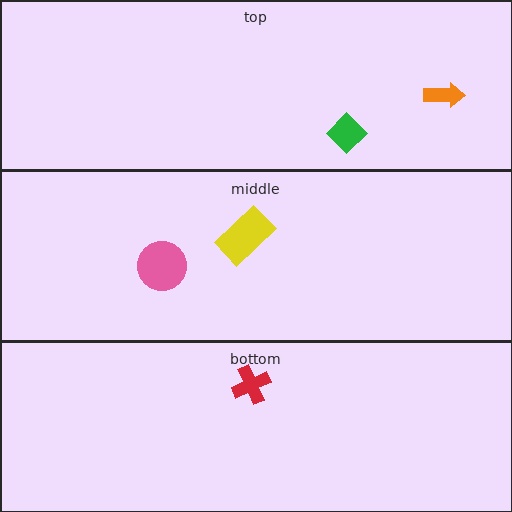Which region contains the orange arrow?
The top region.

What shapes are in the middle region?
The yellow rectangle, the pink circle.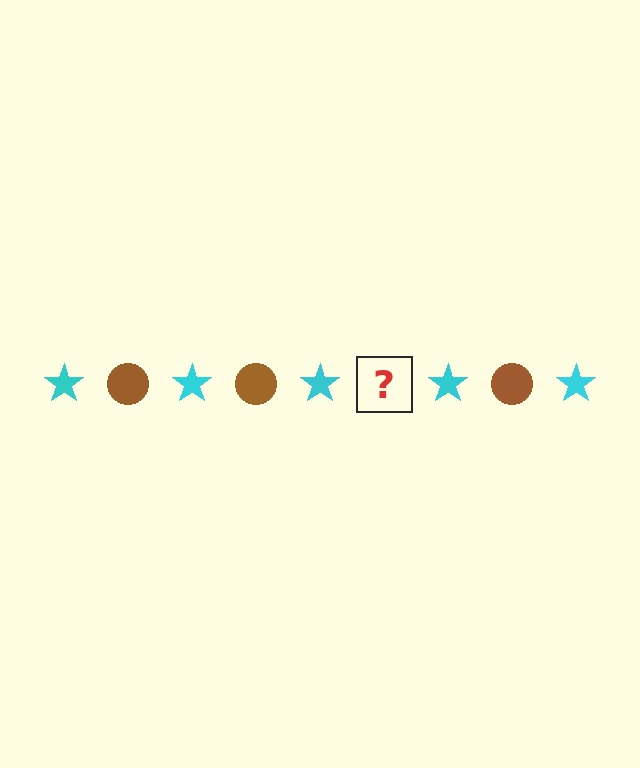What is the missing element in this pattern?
The missing element is a brown circle.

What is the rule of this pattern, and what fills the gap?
The rule is that the pattern alternates between cyan star and brown circle. The gap should be filled with a brown circle.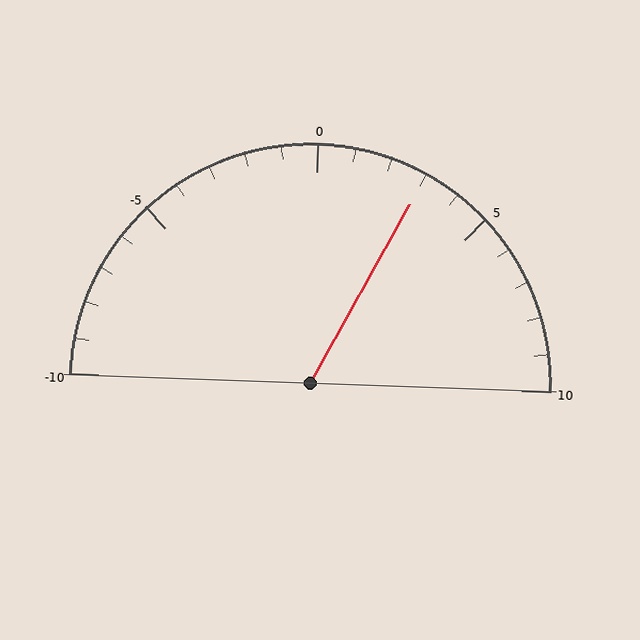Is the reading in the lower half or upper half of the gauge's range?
The reading is in the upper half of the range (-10 to 10).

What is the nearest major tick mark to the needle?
The nearest major tick mark is 5.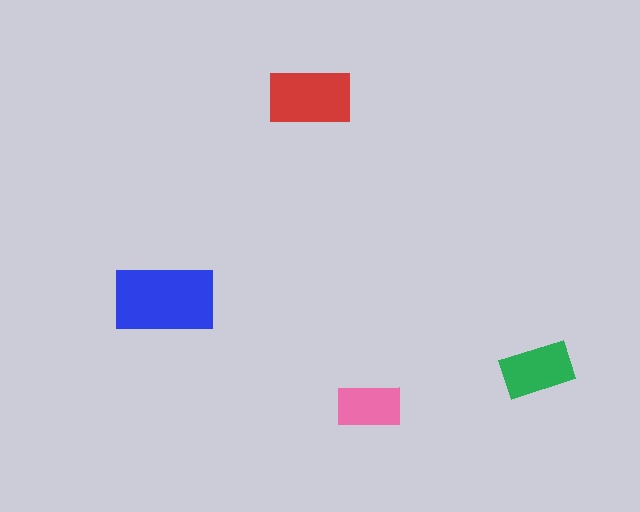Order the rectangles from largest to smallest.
the blue one, the red one, the green one, the pink one.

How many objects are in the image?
There are 4 objects in the image.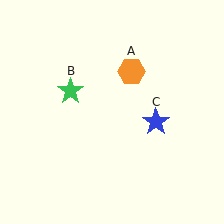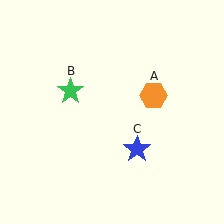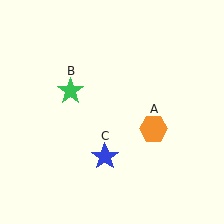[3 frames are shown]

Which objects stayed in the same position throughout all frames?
Green star (object B) remained stationary.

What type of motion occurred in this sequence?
The orange hexagon (object A), blue star (object C) rotated clockwise around the center of the scene.